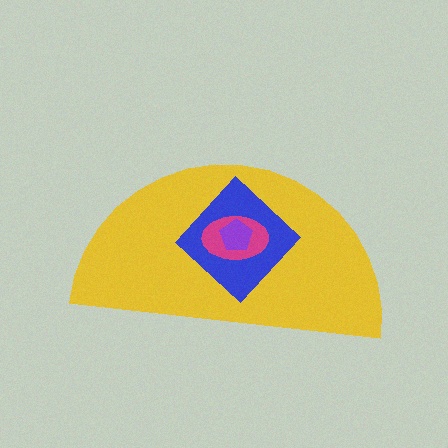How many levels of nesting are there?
4.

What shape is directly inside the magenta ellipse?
The purple pentagon.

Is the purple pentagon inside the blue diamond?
Yes.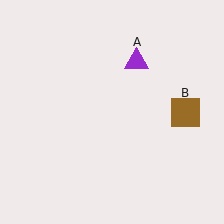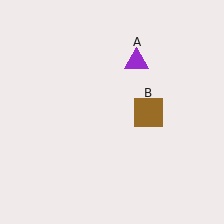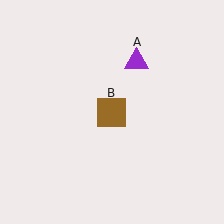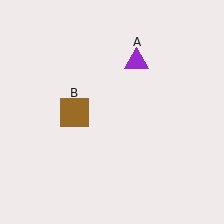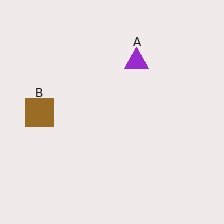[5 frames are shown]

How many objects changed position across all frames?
1 object changed position: brown square (object B).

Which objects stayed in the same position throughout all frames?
Purple triangle (object A) remained stationary.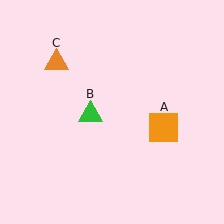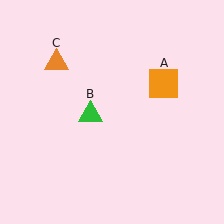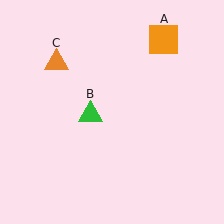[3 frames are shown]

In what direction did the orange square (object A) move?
The orange square (object A) moved up.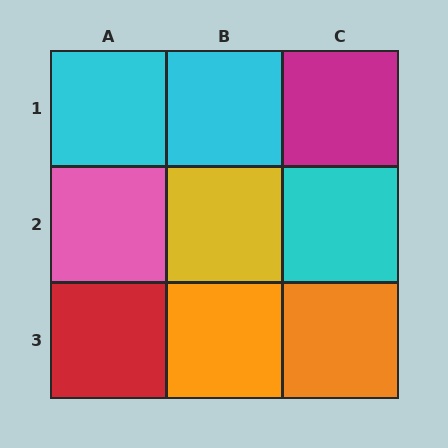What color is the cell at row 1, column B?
Cyan.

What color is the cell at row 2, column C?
Cyan.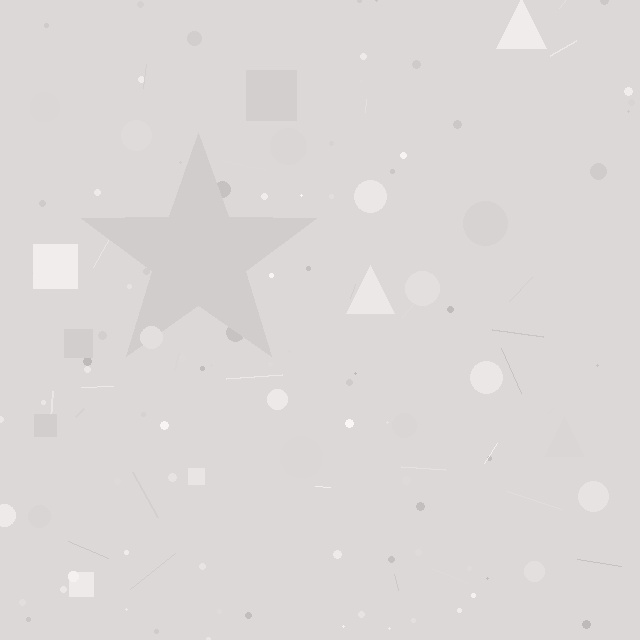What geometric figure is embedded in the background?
A star is embedded in the background.